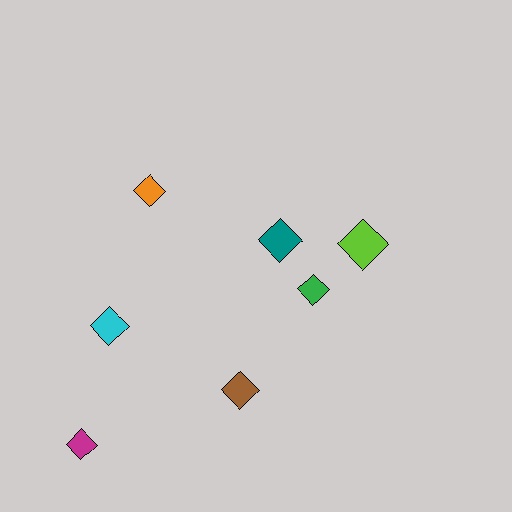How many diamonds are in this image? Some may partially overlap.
There are 7 diamonds.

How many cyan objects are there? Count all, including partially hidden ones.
There is 1 cyan object.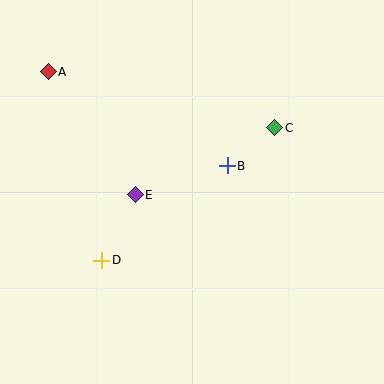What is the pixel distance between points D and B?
The distance between D and B is 157 pixels.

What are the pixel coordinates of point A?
Point A is at (48, 72).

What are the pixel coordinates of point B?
Point B is at (227, 166).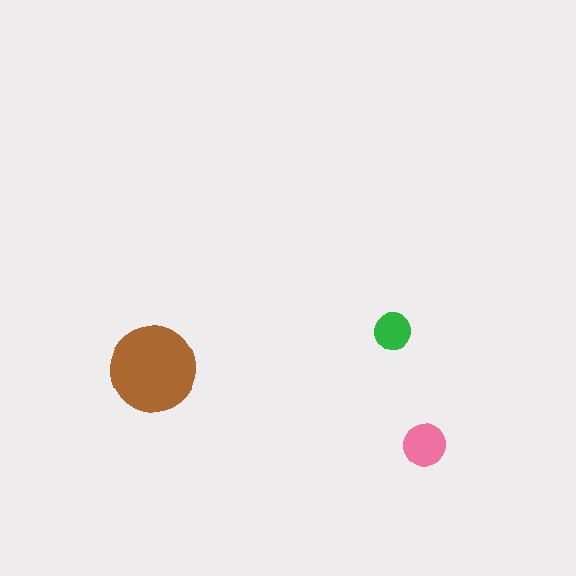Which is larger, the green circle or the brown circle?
The brown one.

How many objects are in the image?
There are 3 objects in the image.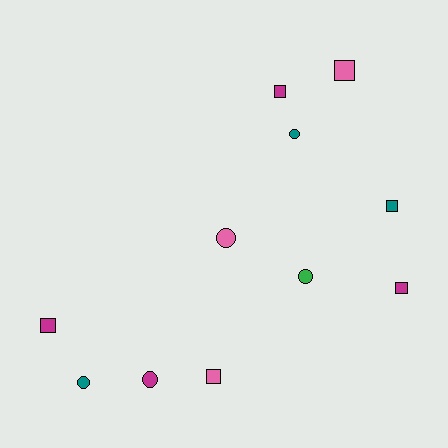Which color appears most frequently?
Magenta, with 4 objects.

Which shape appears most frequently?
Square, with 6 objects.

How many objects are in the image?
There are 11 objects.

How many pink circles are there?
There is 1 pink circle.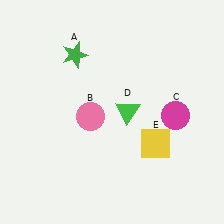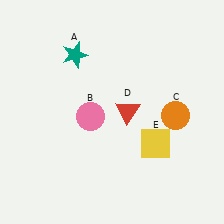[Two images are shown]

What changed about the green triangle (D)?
In Image 1, D is green. In Image 2, it changed to red.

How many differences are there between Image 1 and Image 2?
There are 3 differences between the two images.